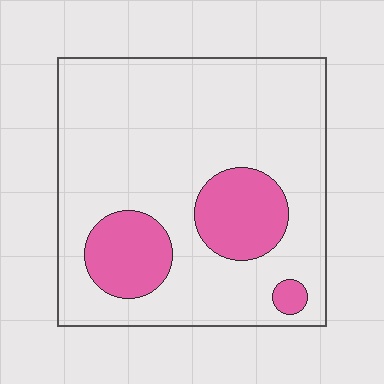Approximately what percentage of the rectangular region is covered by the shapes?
Approximately 20%.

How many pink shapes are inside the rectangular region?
3.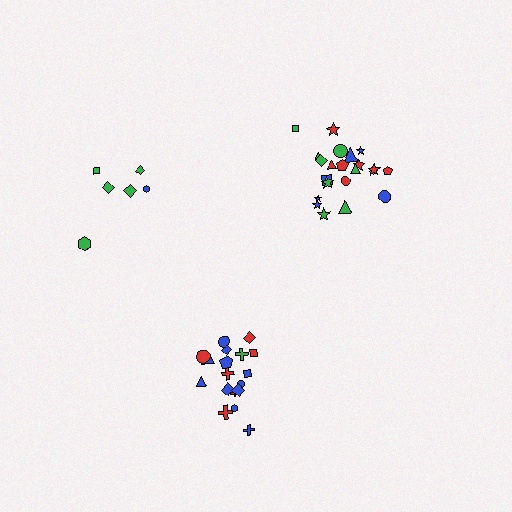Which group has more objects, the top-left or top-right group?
The top-right group.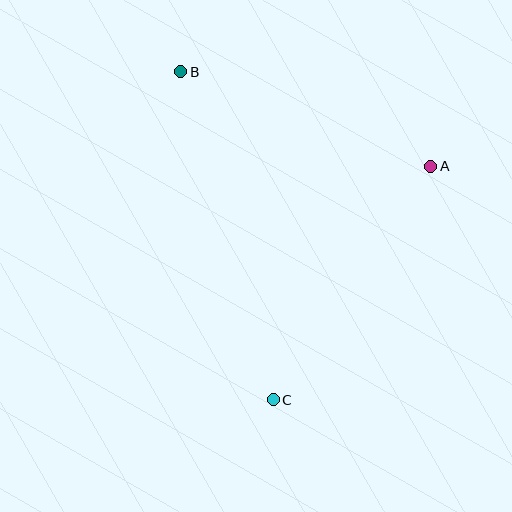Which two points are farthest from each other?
Points B and C are farthest from each other.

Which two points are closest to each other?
Points A and B are closest to each other.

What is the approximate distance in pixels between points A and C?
The distance between A and C is approximately 281 pixels.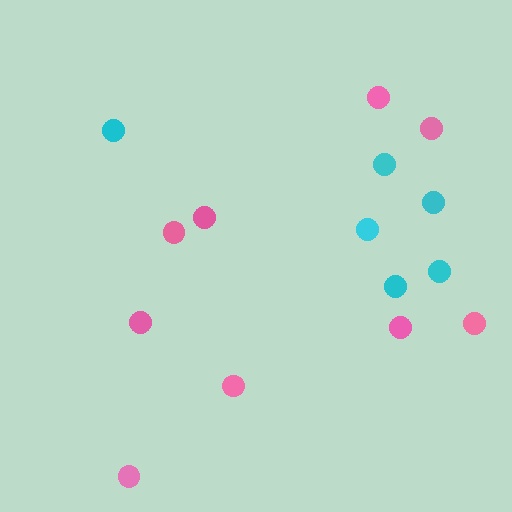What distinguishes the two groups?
There are 2 groups: one group of pink circles (9) and one group of cyan circles (6).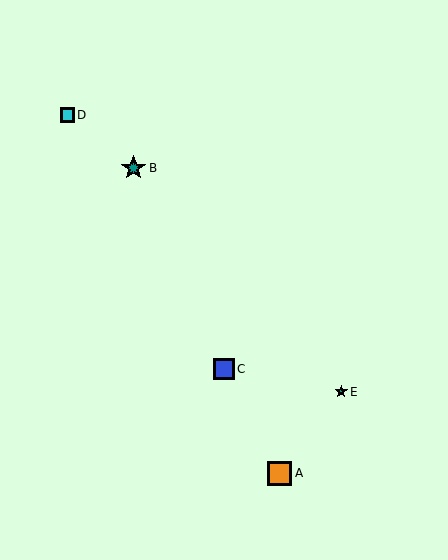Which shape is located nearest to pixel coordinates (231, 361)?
The blue square (labeled C) at (224, 369) is nearest to that location.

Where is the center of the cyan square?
The center of the cyan square is at (67, 115).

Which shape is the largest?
The teal star (labeled B) is the largest.